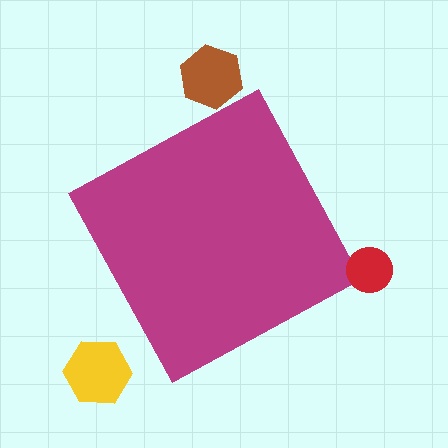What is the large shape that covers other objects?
A magenta square.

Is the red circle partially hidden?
No, the red circle is fully visible.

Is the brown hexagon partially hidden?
No, the brown hexagon is fully visible.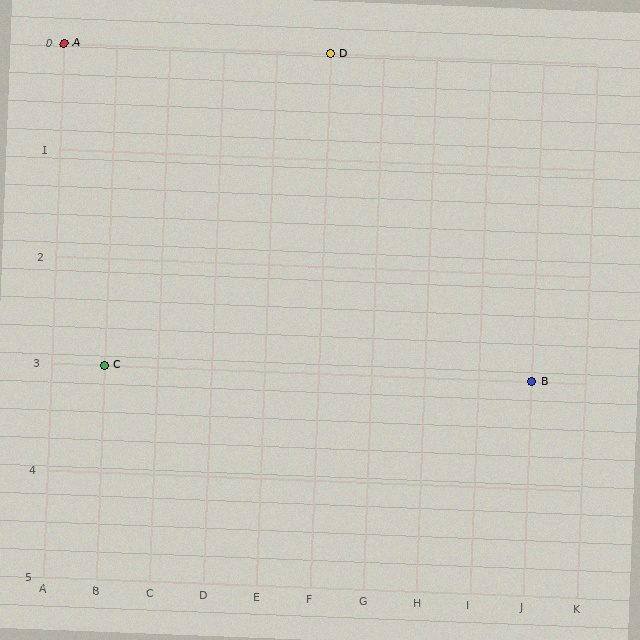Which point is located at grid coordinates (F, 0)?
Point D is at (F, 0).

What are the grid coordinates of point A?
Point A is at grid coordinates (A, 0).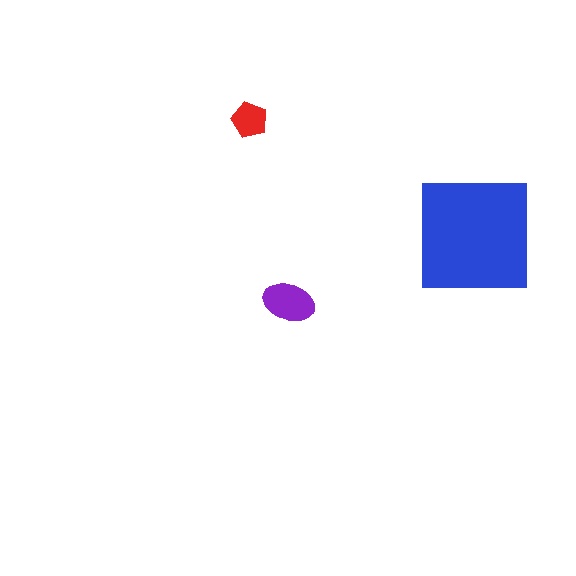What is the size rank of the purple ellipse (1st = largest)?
2nd.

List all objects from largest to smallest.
The blue square, the purple ellipse, the red pentagon.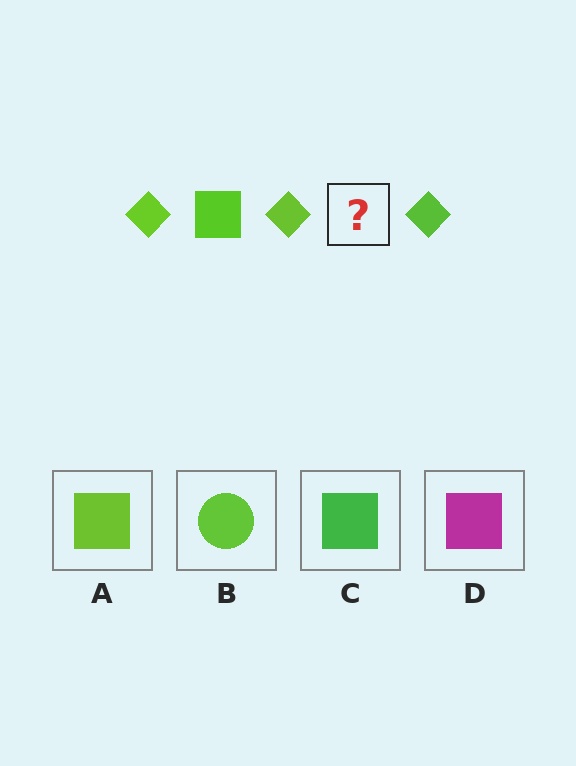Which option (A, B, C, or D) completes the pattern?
A.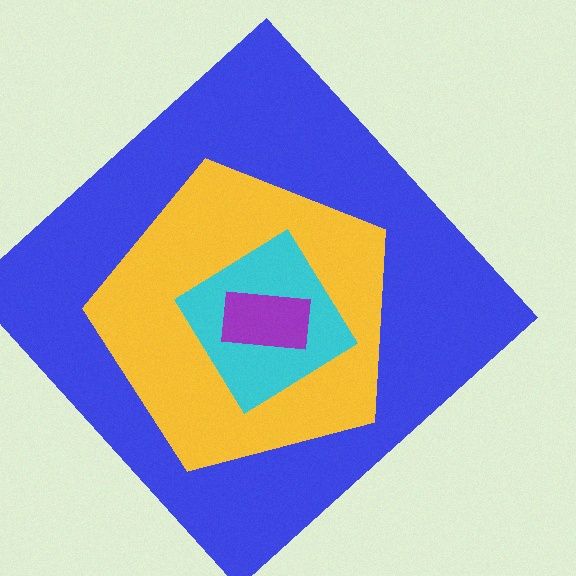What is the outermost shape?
The blue diamond.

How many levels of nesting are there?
4.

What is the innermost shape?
The purple rectangle.